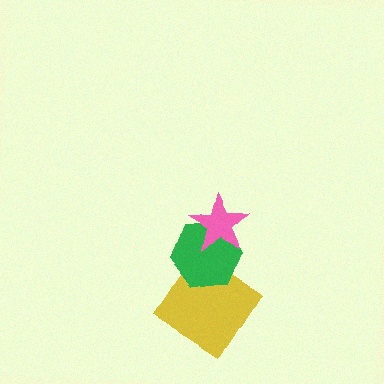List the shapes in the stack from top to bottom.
From top to bottom: the pink star, the green hexagon, the yellow diamond.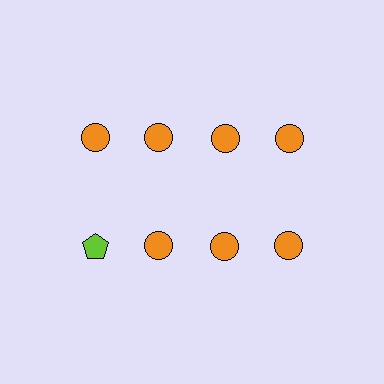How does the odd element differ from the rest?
It differs in both color (lime instead of orange) and shape (pentagon instead of circle).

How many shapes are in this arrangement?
There are 8 shapes arranged in a grid pattern.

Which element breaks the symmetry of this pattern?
The lime pentagon in the second row, leftmost column breaks the symmetry. All other shapes are orange circles.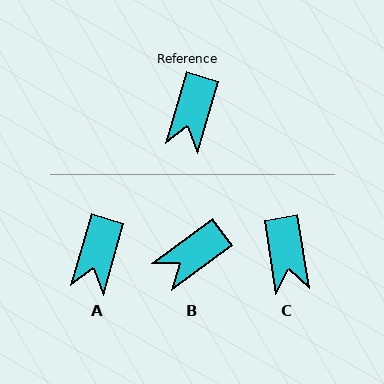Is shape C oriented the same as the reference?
No, it is off by about 25 degrees.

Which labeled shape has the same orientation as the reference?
A.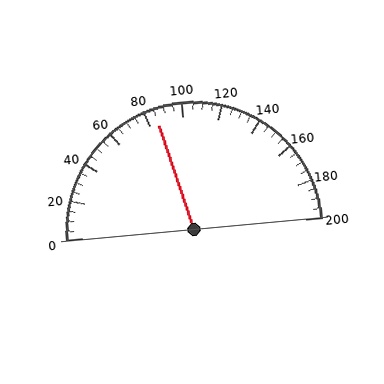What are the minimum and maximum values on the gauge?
The gauge ranges from 0 to 200.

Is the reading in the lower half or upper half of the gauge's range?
The reading is in the lower half of the range (0 to 200).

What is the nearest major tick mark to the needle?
The nearest major tick mark is 80.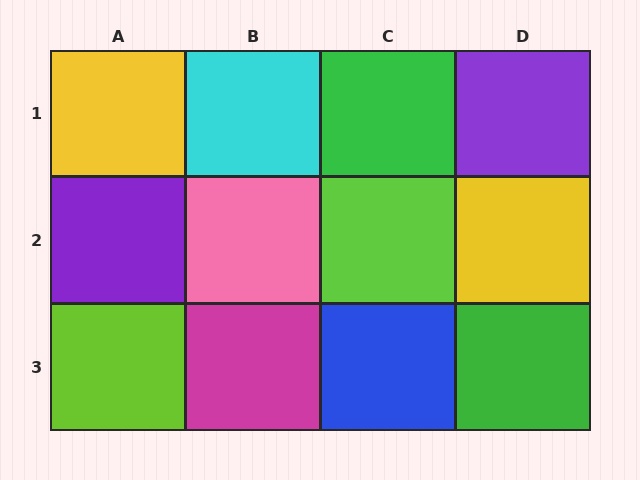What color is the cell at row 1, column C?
Green.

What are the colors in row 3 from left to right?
Lime, magenta, blue, green.